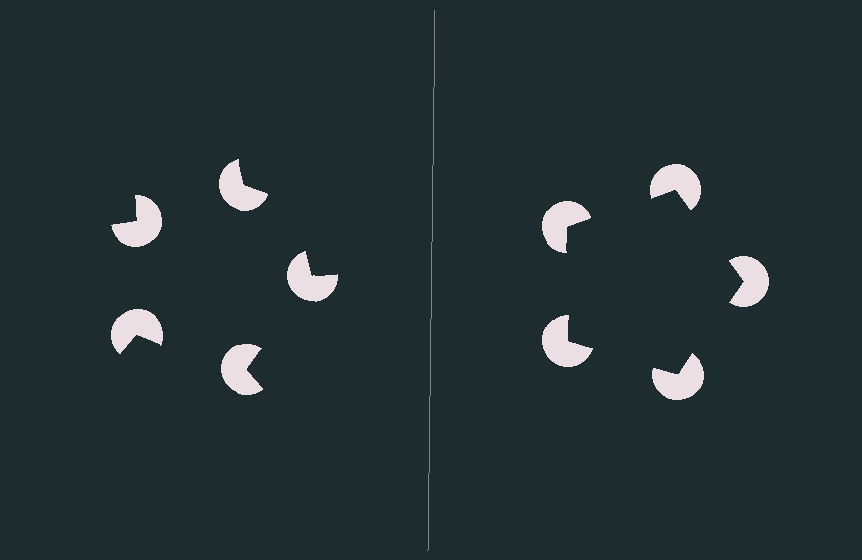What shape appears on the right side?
An illusory pentagon.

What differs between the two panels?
The pac-man discs are positioned identically on both sides; only the wedge orientations differ. On the right they align to a pentagon; on the left they are misaligned.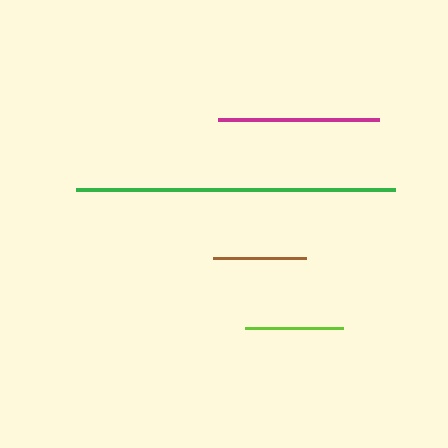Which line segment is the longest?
The green line is the longest at approximately 320 pixels.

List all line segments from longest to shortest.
From longest to shortest: green, magenta, lime, brown.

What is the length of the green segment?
The green segment is approximately 320 pixels long.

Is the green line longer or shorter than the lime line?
The green line is longer than the lime line.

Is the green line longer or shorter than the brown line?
The green line is longer than the brown line.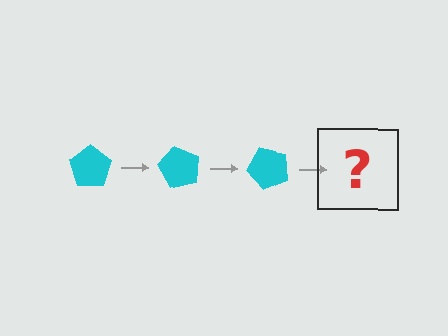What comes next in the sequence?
The next element should be a cyan pentagon rotated 180 degrees.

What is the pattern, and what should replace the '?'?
The pattern is that the pentagon rotates 60 degrees each step. The '?' should be a cyan pentagon rotated 180 degrees.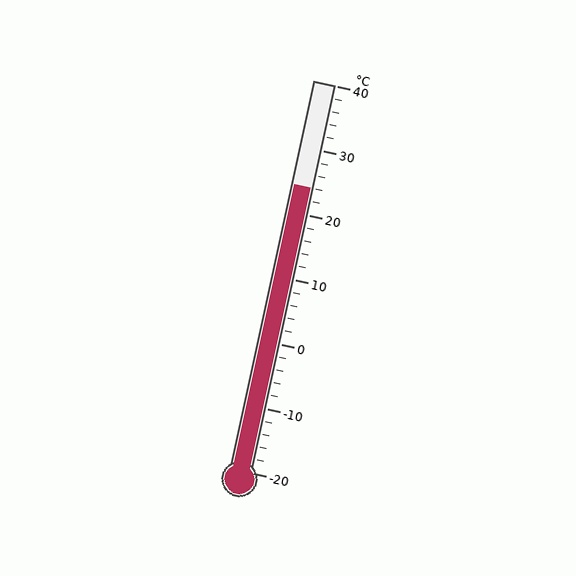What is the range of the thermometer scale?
The thermometer scale ranges from -20°C to 40°C.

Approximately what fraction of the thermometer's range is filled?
The thermometer is filled to approximately 75% of its range.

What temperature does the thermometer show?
The thermometer shows approximately 24°C.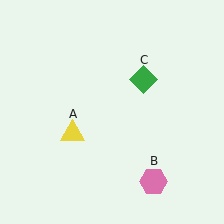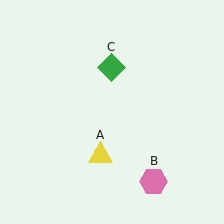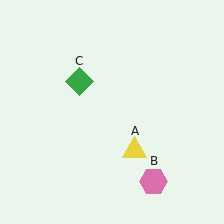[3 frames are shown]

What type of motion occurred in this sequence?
The yellow triangle (object A), green diamond (object C) rotated counterclockwise around the center of the scene.